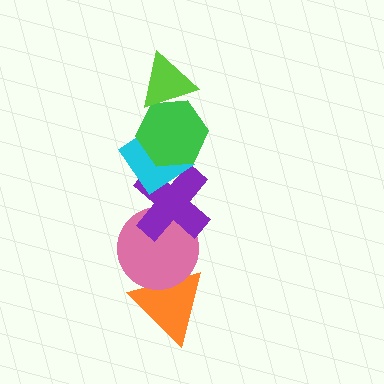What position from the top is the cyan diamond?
The cyan diamond is 3rd from the top.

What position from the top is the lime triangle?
The lime triangle is 1st from the top.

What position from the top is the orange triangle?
The orange triangle is 6th from the top.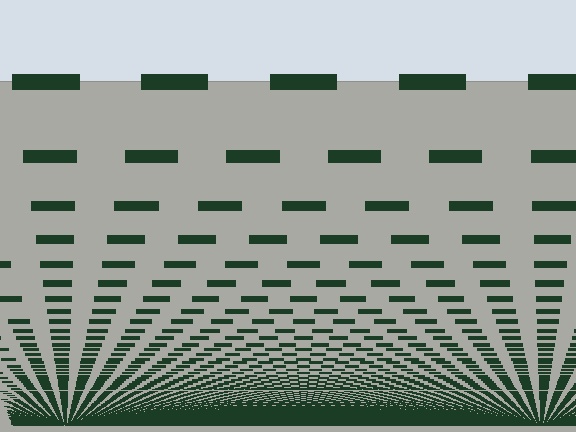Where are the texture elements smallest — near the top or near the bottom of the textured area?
Near the bottom.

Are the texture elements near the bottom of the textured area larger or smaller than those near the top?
Smaller. The gradient is inverted — elements near the bottom are smaller and denser.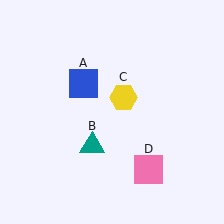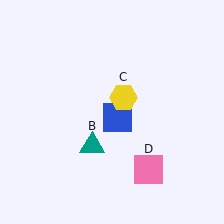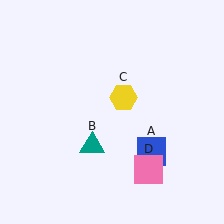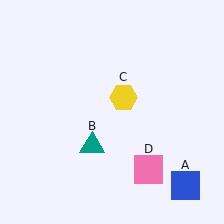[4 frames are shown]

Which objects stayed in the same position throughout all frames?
Teal triangle (object B) and yellow hexagon (object C) and pink square (object D) remained stationary.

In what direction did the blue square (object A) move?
The blue square (object A) moved down and to the right.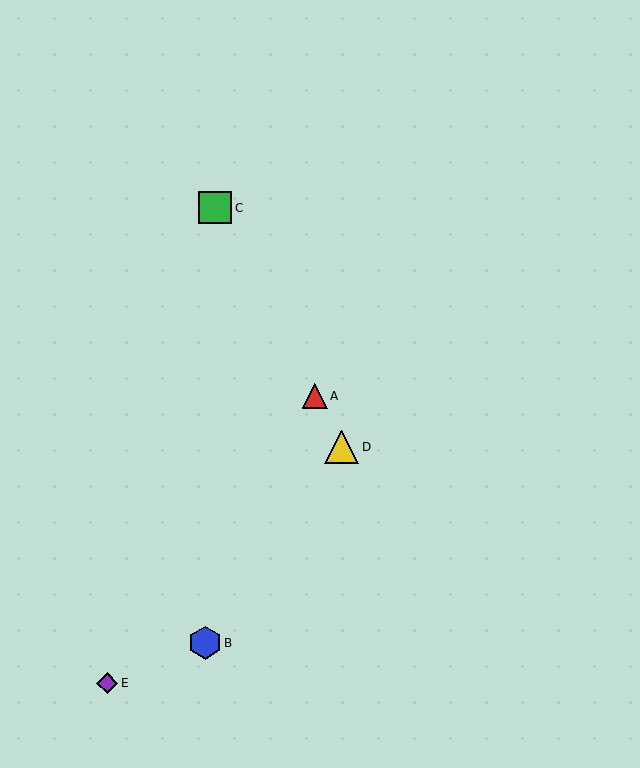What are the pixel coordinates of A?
Object A is at (315, 396).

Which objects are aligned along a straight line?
Objects A, C, D are aligned along a straight line.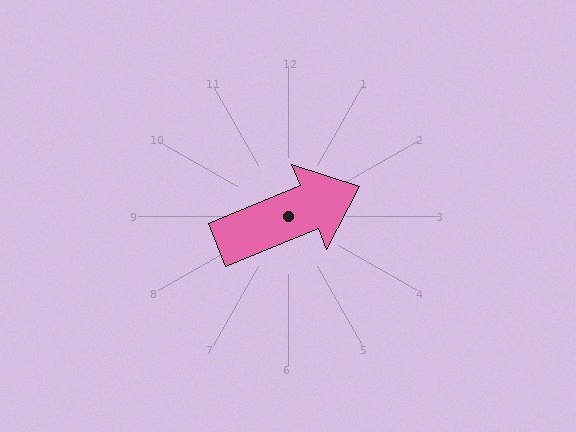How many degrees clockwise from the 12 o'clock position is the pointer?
Approximately 68 degrees.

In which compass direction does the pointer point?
East.